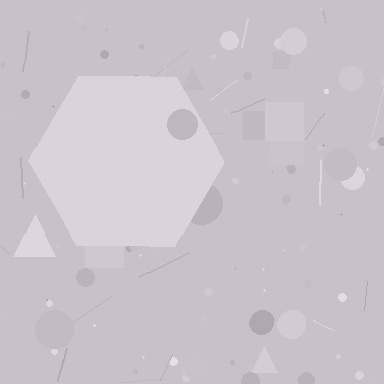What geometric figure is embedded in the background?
A hexagon is embedded in the background.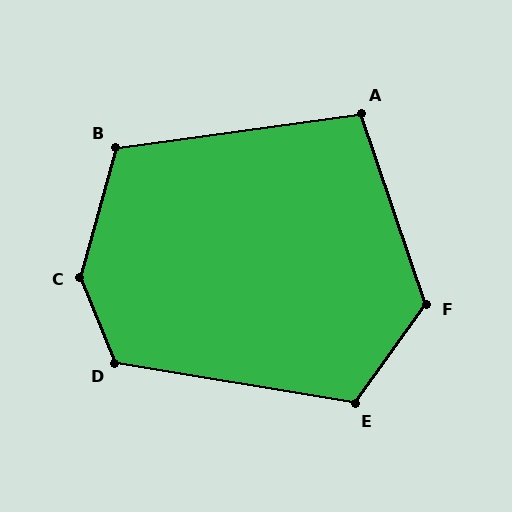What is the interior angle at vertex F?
Approximately 125 degrees (obtuse).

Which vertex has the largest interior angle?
C, at approximately 143 degrees.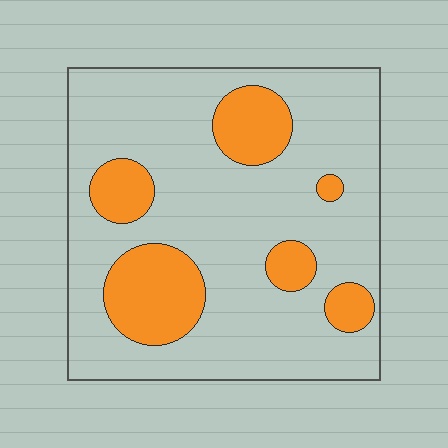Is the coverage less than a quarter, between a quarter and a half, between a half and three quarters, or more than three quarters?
Less than a quarter.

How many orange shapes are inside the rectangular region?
6.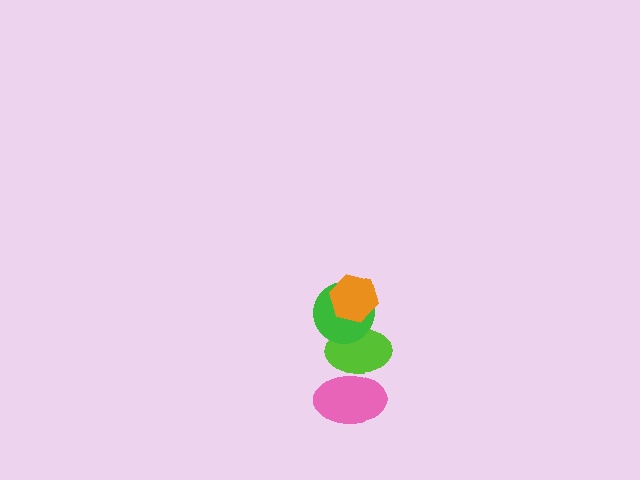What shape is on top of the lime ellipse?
The green circle is on top of the lime ellipse.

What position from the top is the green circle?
The green circle is 2nd from the top.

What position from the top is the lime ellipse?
The lime ellipse is 3rd from the top.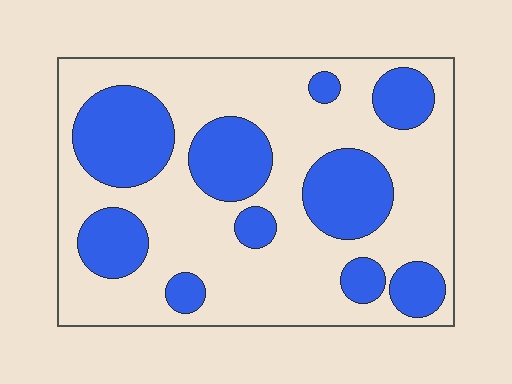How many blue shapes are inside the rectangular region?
10.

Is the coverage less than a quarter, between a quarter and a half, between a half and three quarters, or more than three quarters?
Between a quarter and a half.